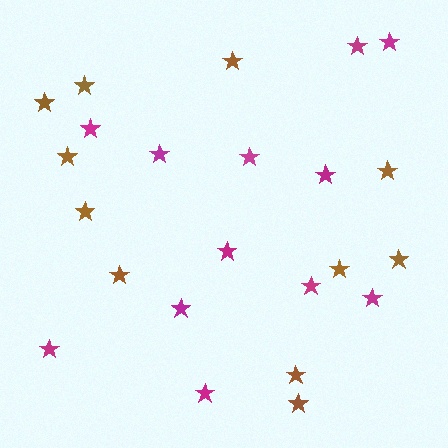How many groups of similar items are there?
There are 2 groups: one group of brown stars (11) and one group of magenta stars (12).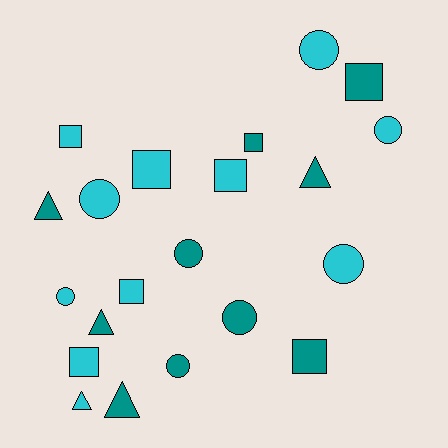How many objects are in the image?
There are 21 objects.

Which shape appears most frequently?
Circle, with 8 objects.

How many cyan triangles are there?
There is 1 cyan triangle.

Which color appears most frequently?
Cyan, with 11 objects.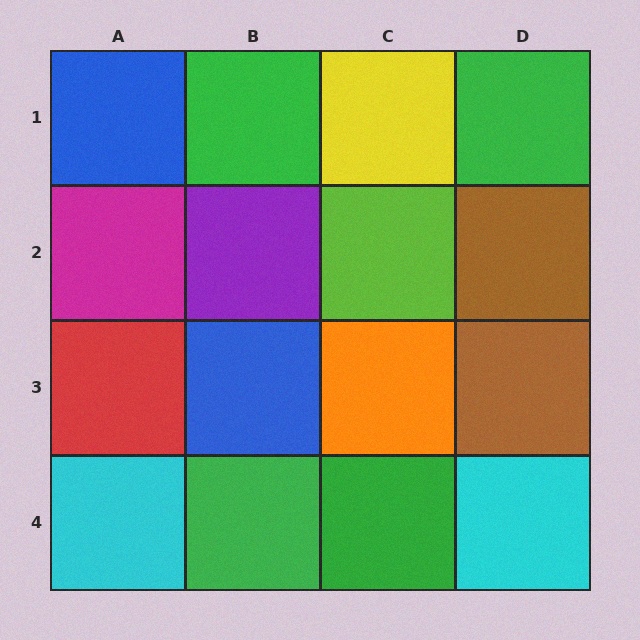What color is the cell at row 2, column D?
Brown.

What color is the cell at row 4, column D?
Cyan.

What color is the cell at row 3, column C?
Orange.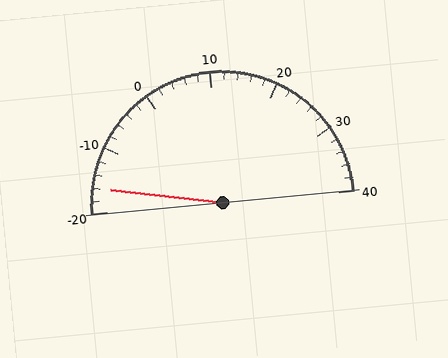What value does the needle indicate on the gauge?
The needle indicates approximately -16.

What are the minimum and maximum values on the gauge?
The gauge ranges from -20 to 40.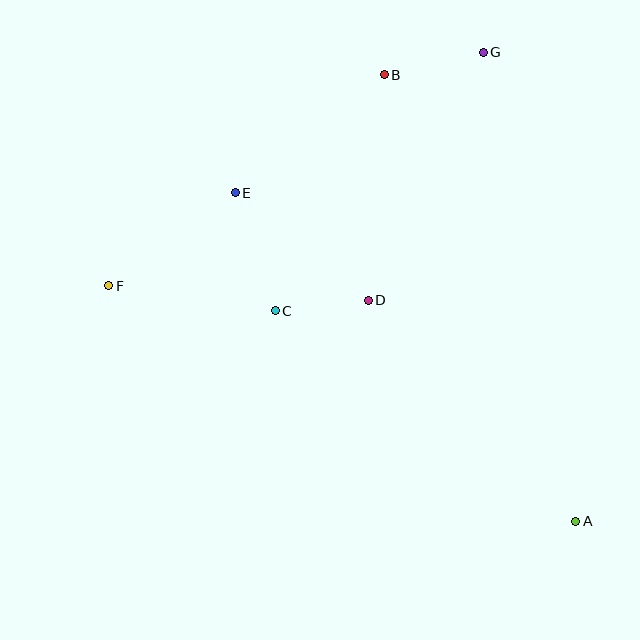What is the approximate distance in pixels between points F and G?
The distance between F and G is approximately 441 pixels.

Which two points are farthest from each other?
Points A and F are farthest from each other.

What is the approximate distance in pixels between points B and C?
The distance between B and C is approximately 260 pixels.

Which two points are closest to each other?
Points C and D are closest to each other.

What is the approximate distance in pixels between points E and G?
The distance between E and G is approximately 285 pixels.